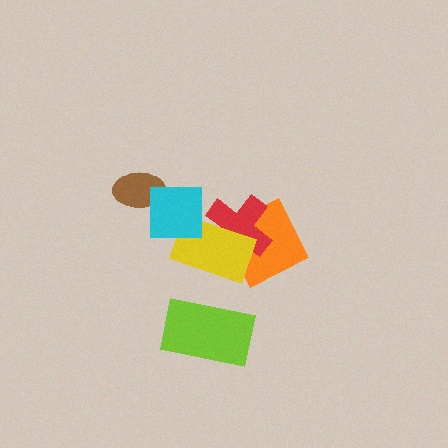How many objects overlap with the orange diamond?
2 objects overlap with the orange diamond.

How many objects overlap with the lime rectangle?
0 objects overlap with the lime rectangle.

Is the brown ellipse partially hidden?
Yes, it is partially covered by another shape.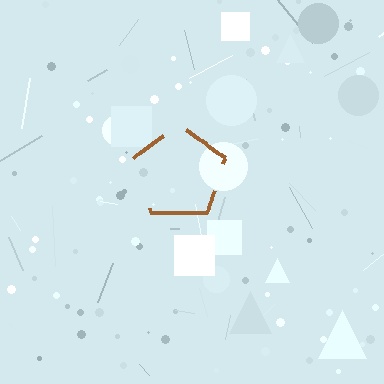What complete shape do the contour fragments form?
The contour fragments form a pentagon.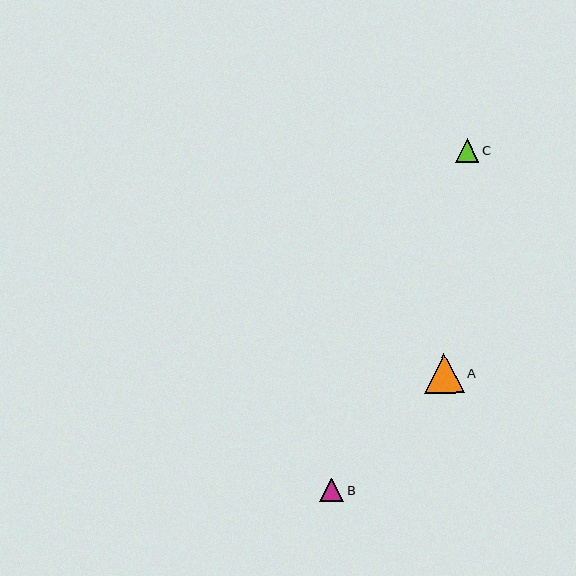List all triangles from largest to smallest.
From largest to smallest: A, B, C.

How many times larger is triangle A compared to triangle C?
Triangle A is approximately 1.7 times the size of triangle C.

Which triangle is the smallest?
Triangle C is the smallest with a size of approximately 23 pixels.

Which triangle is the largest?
Triangle A is the largest with a size of approximately 40 pixels.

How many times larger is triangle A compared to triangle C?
Triangle A is approximately 1.7 times the size of triangle C.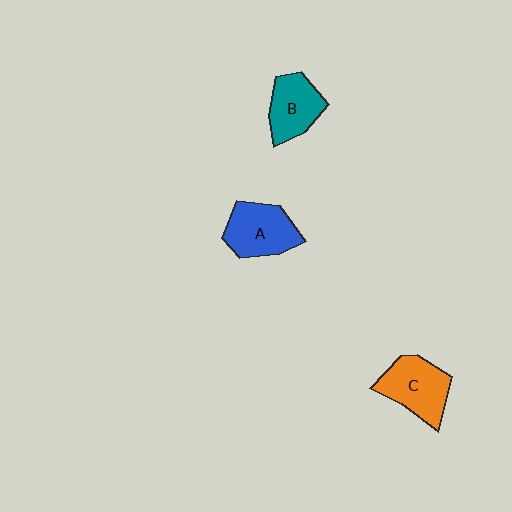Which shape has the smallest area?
Shape B (teal).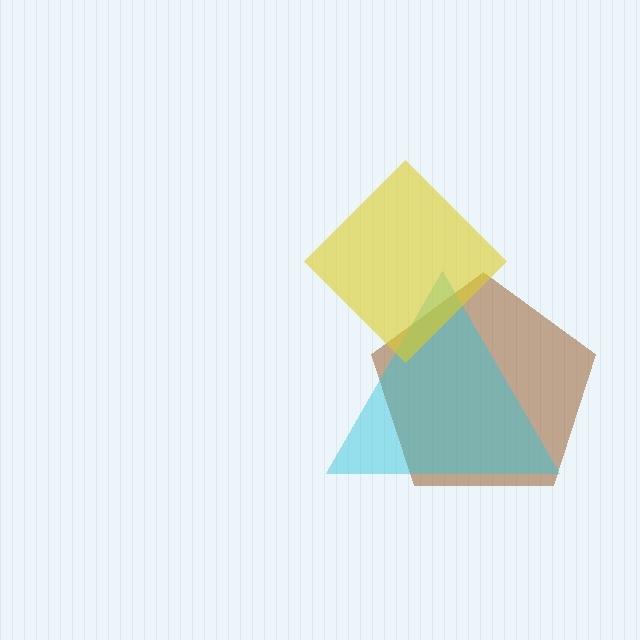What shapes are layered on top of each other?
The layered shapes are: a brown pentagon, a cyan triangle, a yellow diamond.